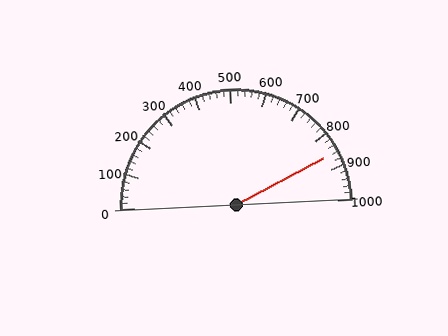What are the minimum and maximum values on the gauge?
The gauge ranges from 0 to 1000.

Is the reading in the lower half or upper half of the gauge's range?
The reading is in the upper half of the range (0 to 1000).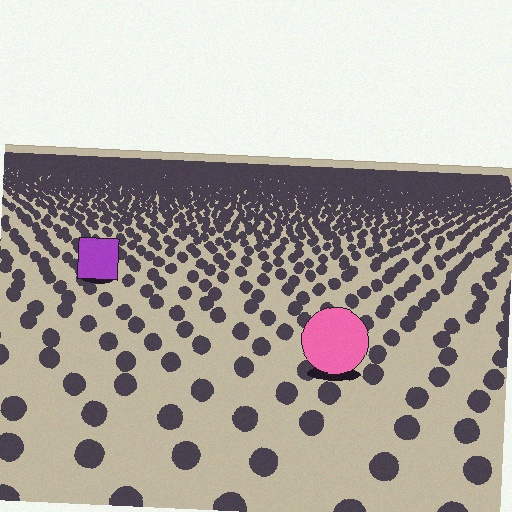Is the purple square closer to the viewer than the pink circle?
No. The pink circle is closer — you can tell from the texture gradient: the ground texture is coarser near it.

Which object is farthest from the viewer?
The purple square is farthest from the viewer. It appears smaller and the ground texture around it is denser.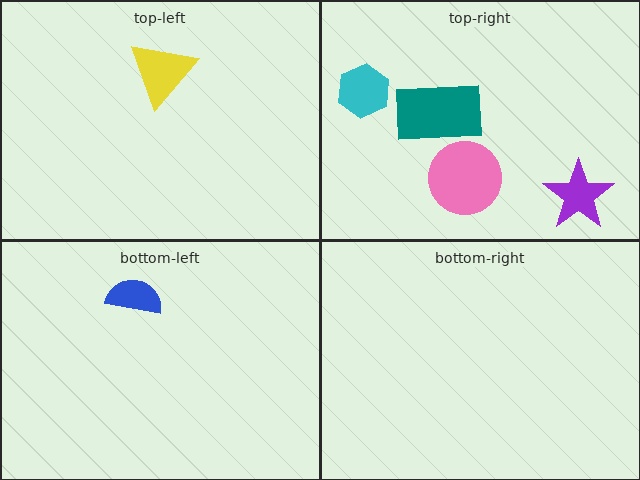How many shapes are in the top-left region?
1.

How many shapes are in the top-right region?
4.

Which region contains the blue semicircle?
The bottom-left region.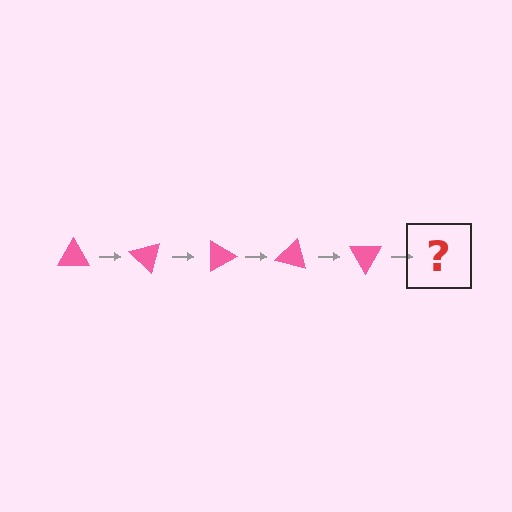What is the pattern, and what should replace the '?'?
The pattern is that the triangle rotates 45 degrees each step. The '?' should be a pink triangle rotated 225 degrees.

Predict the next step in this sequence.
The next step is a pink triangle rotated 225 degrees.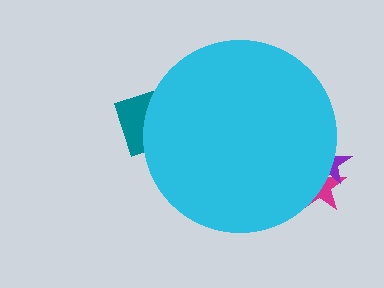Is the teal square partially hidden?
Yes, the teal square is partially hidden behind the cyan circle.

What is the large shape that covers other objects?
A cyan circle.